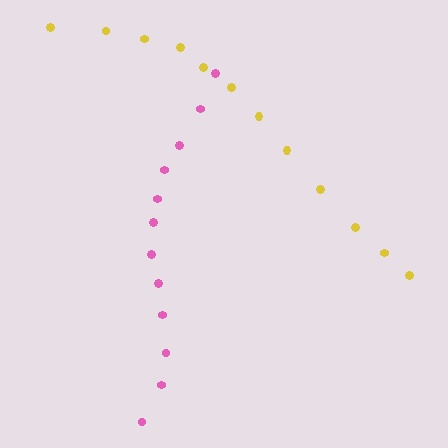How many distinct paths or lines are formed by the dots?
There are 2 distinct paths.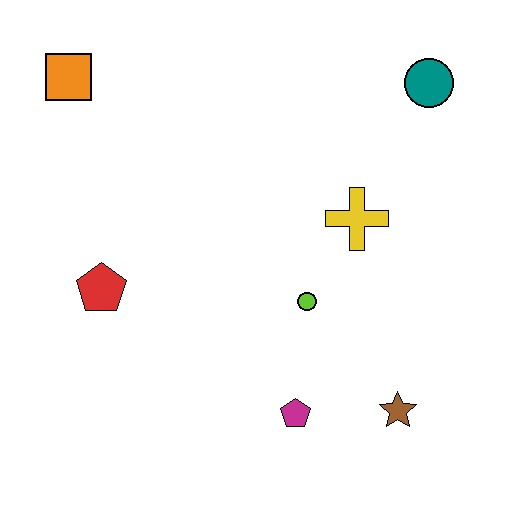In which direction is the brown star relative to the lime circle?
The brown star is below the lime circle.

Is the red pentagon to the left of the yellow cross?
Yes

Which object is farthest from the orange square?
The brown star is farthest from the orange square.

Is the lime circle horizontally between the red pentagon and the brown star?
Yes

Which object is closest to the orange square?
The red pentagon is closest to the orange square.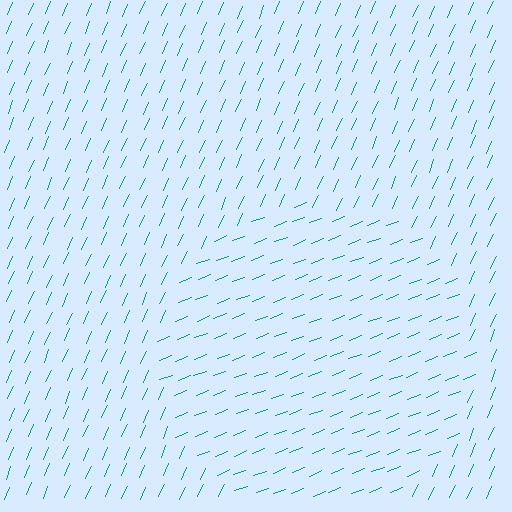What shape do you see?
I see a circle.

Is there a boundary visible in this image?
Yes, there is a texture boundary formed by a change in line orientation.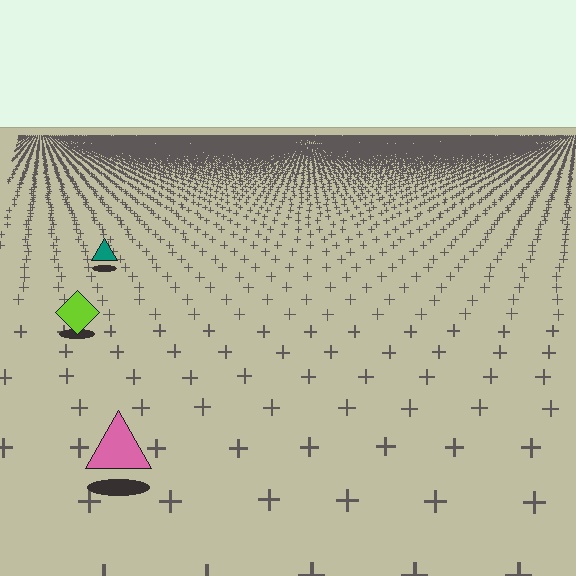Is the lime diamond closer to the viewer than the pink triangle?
No. The pink triangle is closer — you can tell from the texture gradient: the ground texture is coarser near it.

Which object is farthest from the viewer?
The teal triangle is farthest from the viewer. It appears smaller and the ground texture around it is denser.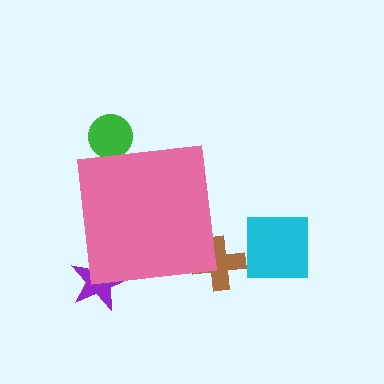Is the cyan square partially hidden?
No, the cyan square is fully visible.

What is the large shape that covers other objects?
A pink square.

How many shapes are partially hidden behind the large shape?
3 shapes are partially hidden.